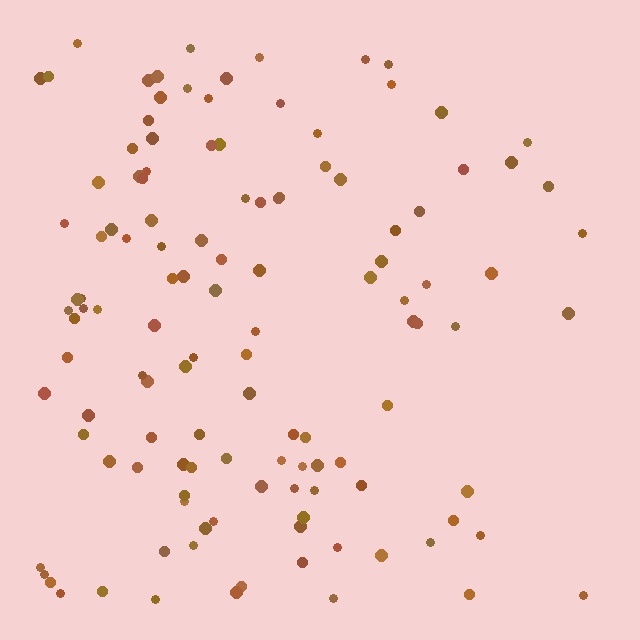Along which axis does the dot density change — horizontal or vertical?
Horizontal.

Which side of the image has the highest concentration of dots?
The left.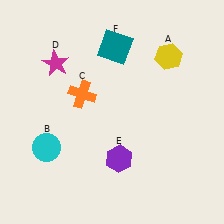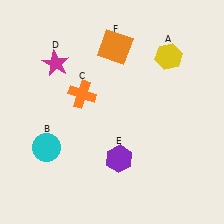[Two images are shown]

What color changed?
The square (F) changed from teal in Image 1 to orange in Image 2.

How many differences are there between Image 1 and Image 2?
There is 1 difference between the two images.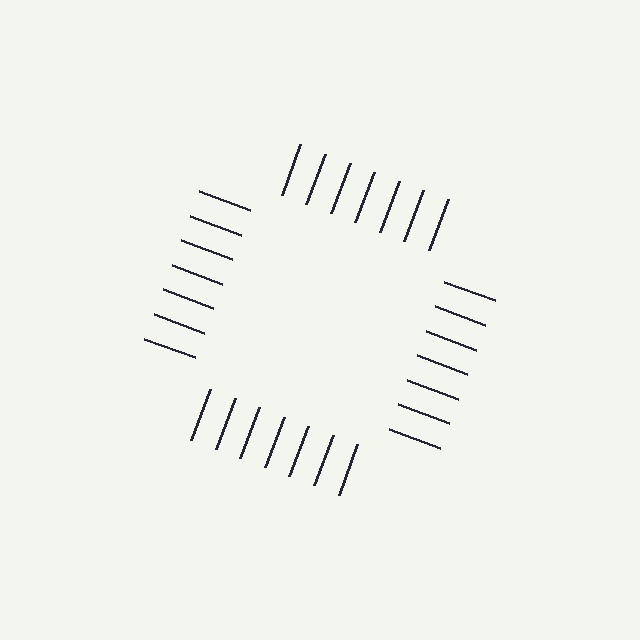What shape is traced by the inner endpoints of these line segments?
An illusory square — the line segments terminate on its edges but no continuous stroke is drawn.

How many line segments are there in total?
28 — 7 along each of the 4 edges.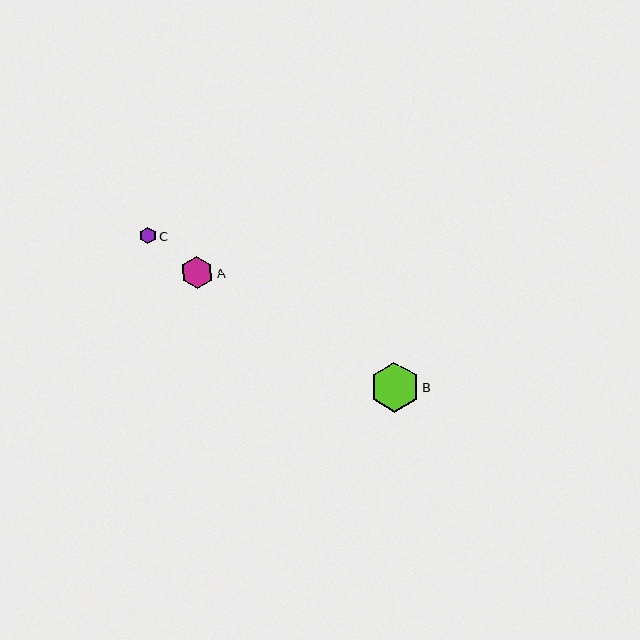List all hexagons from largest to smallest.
From largest to smallest: B, A, C.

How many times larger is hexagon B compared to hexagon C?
Hexagon B is approximately 3.1 times the size of hexagon C.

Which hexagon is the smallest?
Hexagon C is the smallest with a size of approximately 16 pixels.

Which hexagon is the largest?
Hexagon B is the largest with a size of approximately 50 pixels.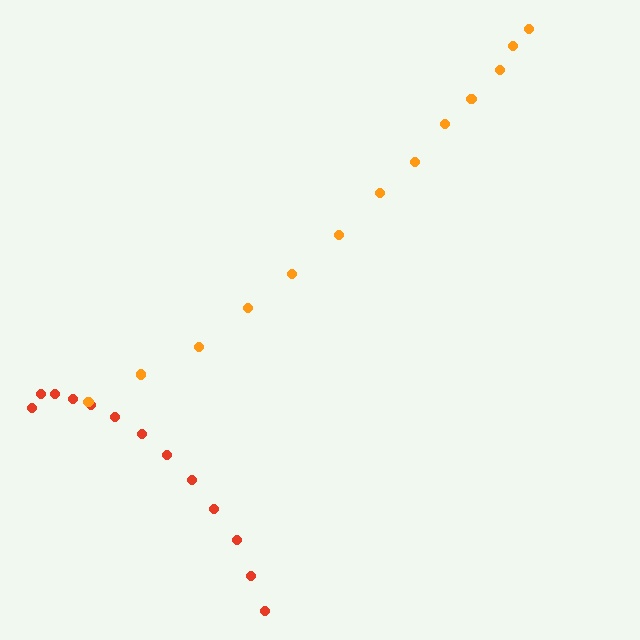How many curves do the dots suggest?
There are 2 distinct paths.